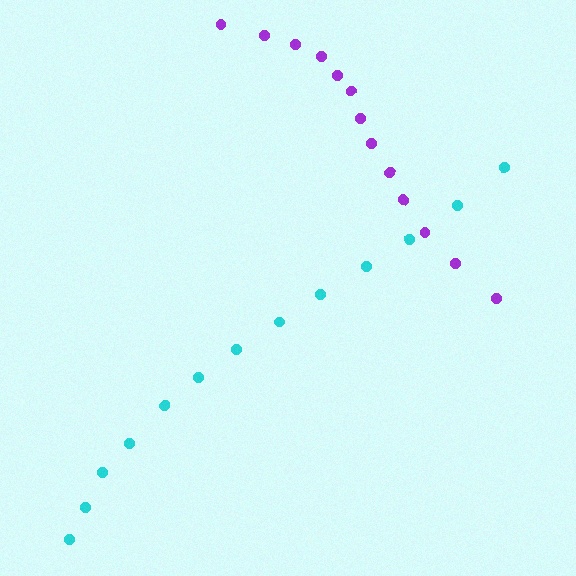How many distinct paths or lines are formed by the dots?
There are 2 distinct paths.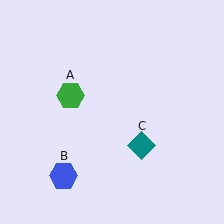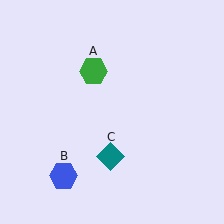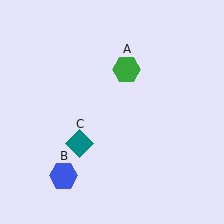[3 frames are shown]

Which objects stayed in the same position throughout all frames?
Blue hexagon (object B) remained stationary.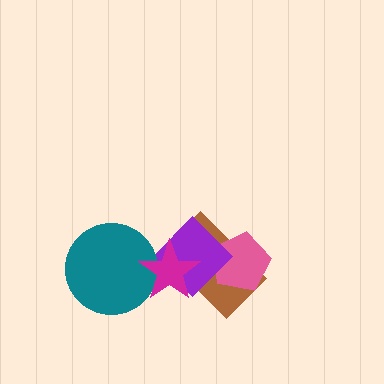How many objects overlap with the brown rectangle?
3 objects overlap with the brown rectangle.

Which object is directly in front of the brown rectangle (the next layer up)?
The pink pentagon is directly in front of the brown rectangle.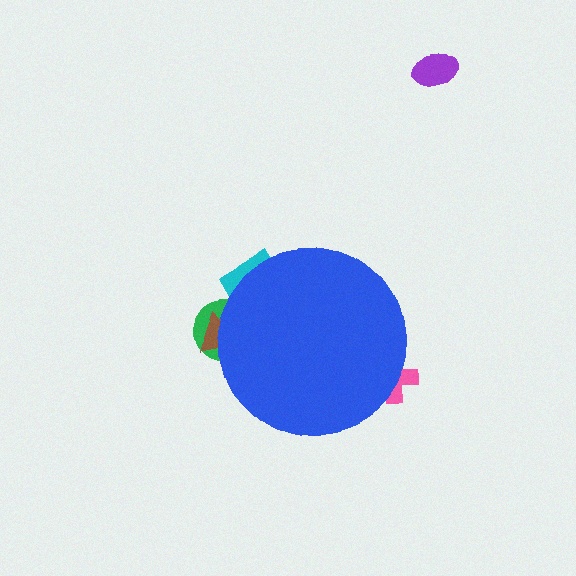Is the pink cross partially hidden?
Yes, the pink cross is partially hidden behind the blue circle.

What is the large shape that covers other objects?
A blue circle.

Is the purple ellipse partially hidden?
No, the purple ellipse is fully visible.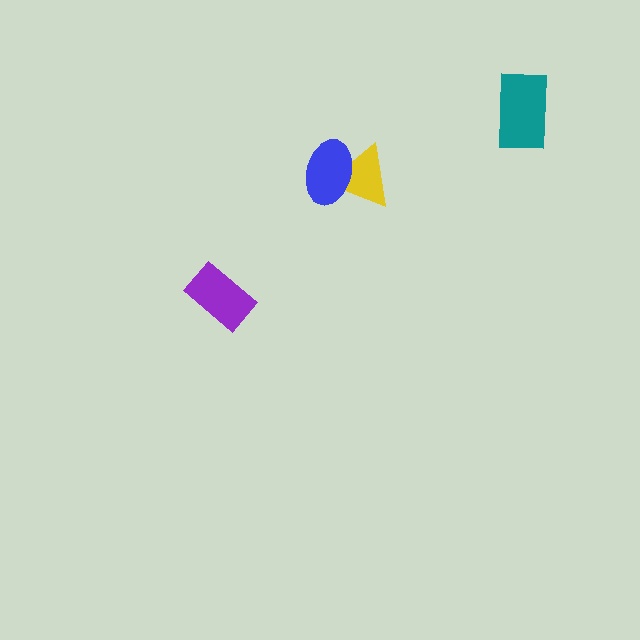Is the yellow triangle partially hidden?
Yes, it is partially covered by another shape.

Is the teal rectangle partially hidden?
No, no other shape covers it.